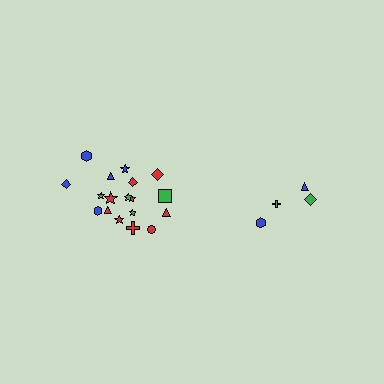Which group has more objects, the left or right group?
The left group.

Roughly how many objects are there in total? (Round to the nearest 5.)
Roughly 20 objects in total.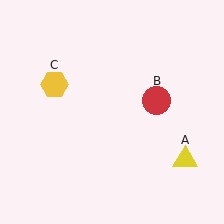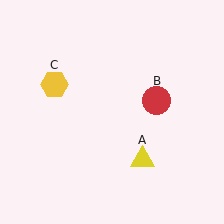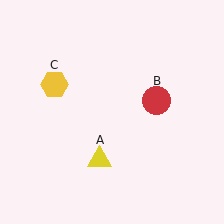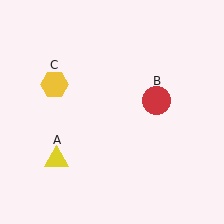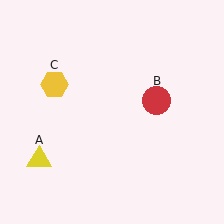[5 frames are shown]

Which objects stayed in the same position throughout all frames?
Red circle (object B) and yellow hexagon (object C) remained stationary.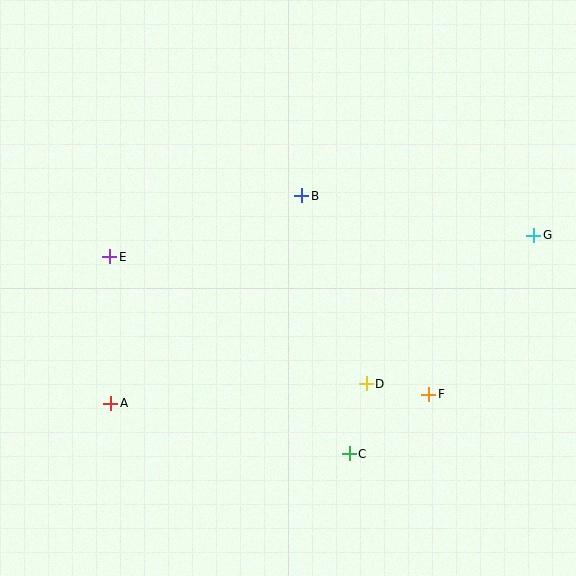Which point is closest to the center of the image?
Point B at (302, 196) is closest to the center.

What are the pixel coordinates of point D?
Point D is at (366, 384).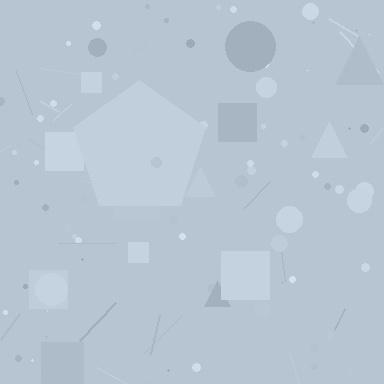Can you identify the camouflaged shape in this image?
The camouflaged shape is a pentagon.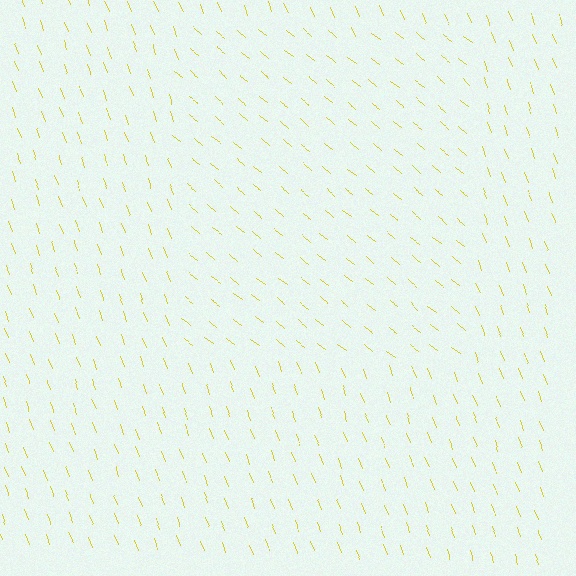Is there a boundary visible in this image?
Yes, there is a texture boundary formed by a change in line orientation.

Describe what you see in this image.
The image is filled with small yellow line segments. A rectangle region in the image has lines oriented differently from the surrounding lines, creating a visible texture boundary.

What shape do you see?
I see a rectangle.